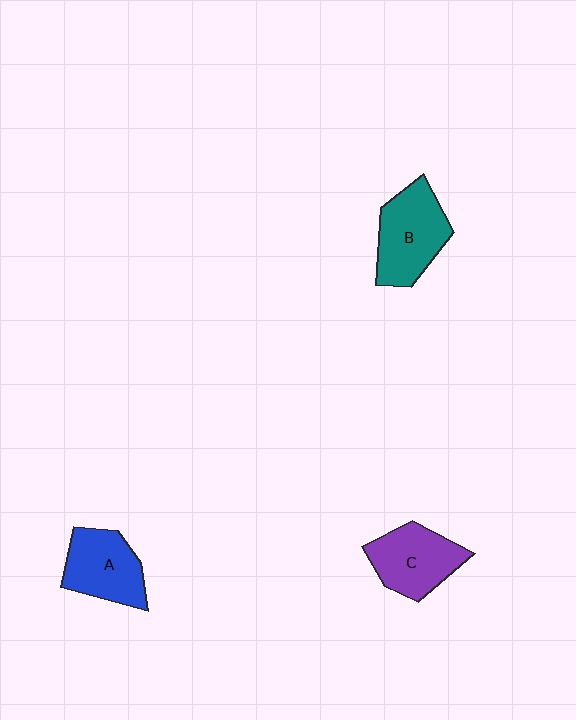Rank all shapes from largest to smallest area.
From largest to smallest: B (teal), C (purple), A (blue).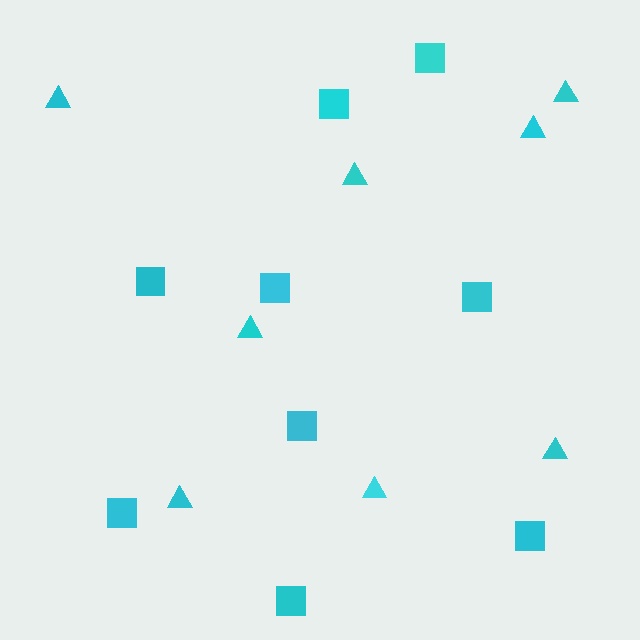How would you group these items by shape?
There are 2 groups: one group of squares (9) and one group of triangles (8).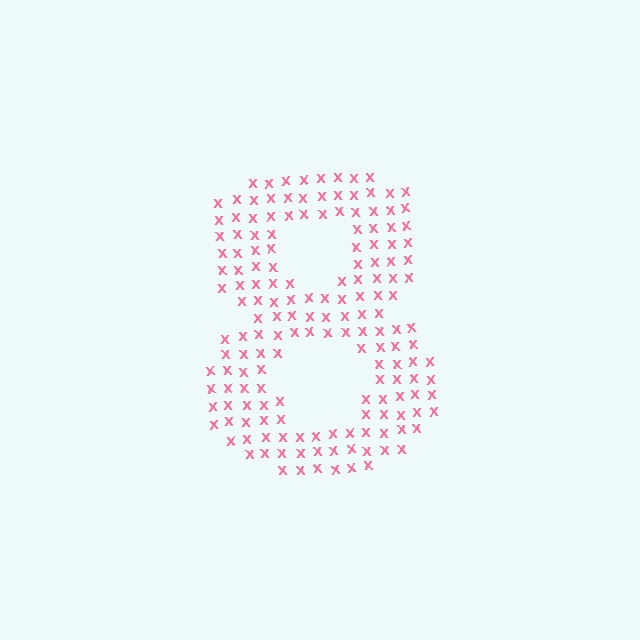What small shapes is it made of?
It is made of small letter X's.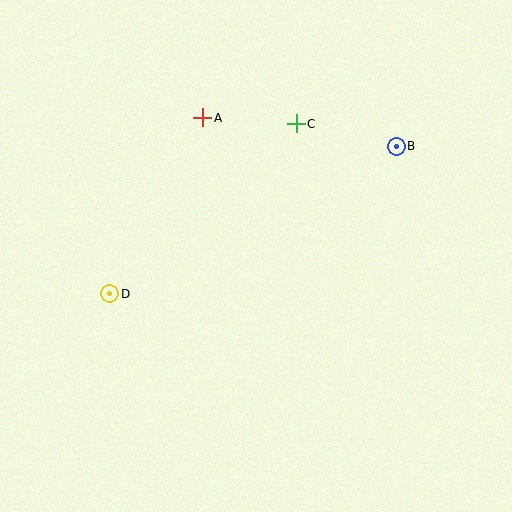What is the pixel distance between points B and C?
The distance between B and C is 102 pixels.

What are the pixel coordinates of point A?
Point A is at (203, 118).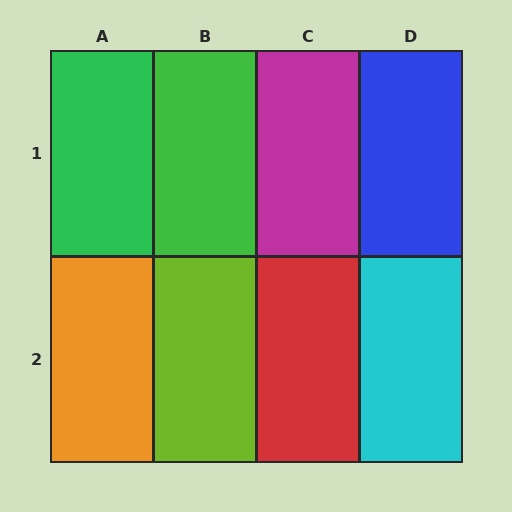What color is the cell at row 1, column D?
Blue.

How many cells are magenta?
1 cell is magenta.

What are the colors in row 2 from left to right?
Orange, lime, red, cyan.